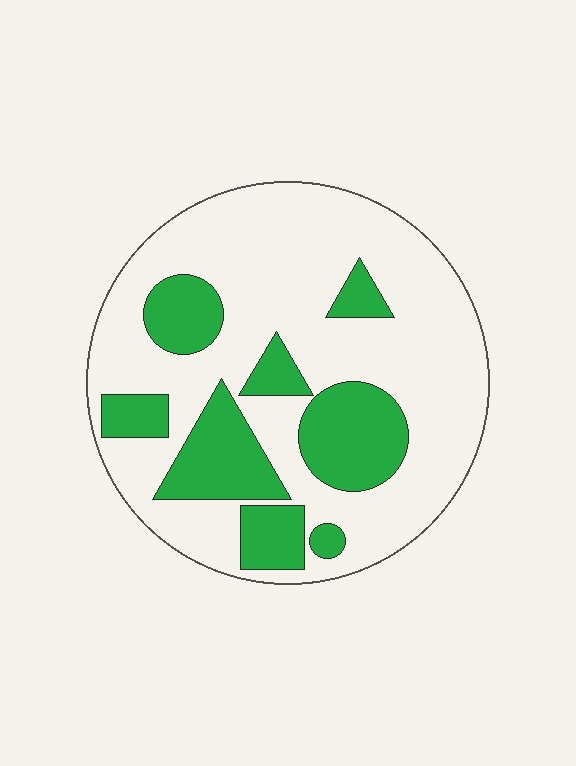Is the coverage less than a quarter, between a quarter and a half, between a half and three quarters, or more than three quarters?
Between a quarter and a half.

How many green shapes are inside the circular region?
8.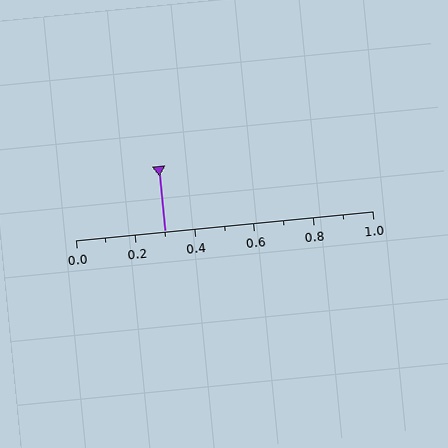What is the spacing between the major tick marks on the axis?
The major ticks are spaced 0.2 apart.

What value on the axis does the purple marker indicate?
The marker indicates approximately 0.3.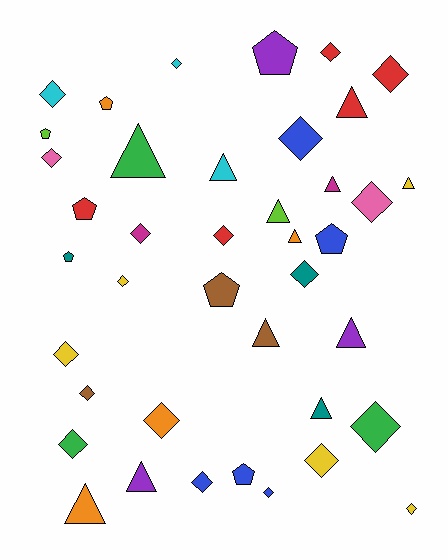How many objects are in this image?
There are 40 objects.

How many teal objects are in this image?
There are 3 teal objects.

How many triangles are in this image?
There are 12 triangles.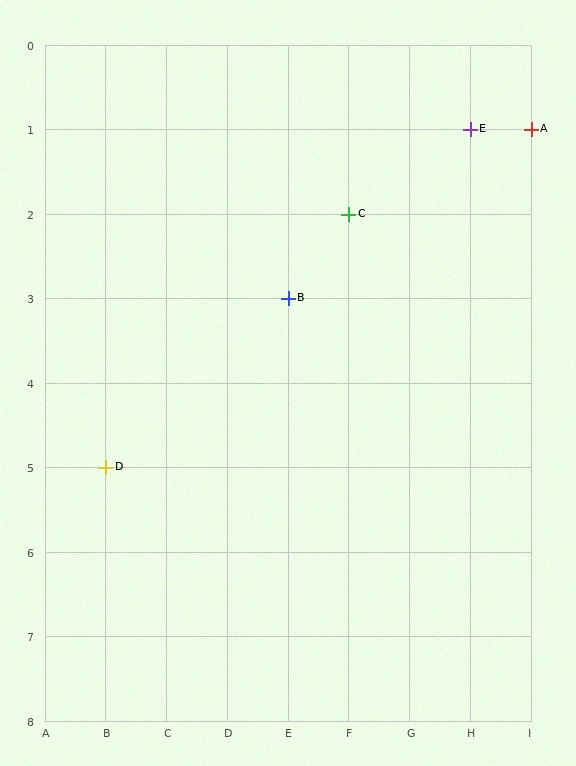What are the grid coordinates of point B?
Point B is at grid coordinates (E, 3).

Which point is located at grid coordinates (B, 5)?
Point D is at (B, 5).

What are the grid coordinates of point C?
Point C is at grid coordinates (F, 2).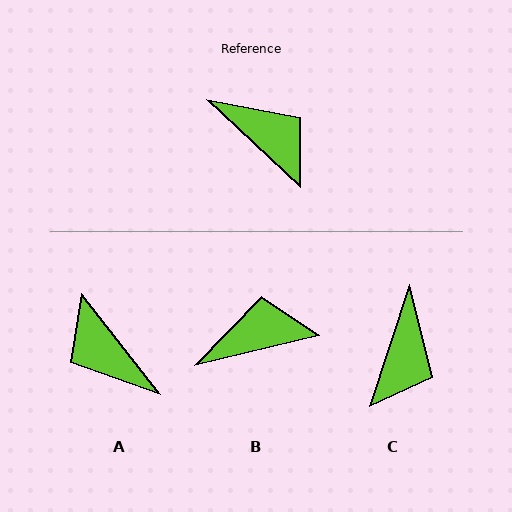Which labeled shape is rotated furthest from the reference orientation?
A, about 171 degrees away.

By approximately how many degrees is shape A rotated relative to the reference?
Approximately 171 degrees counter-clockwise.